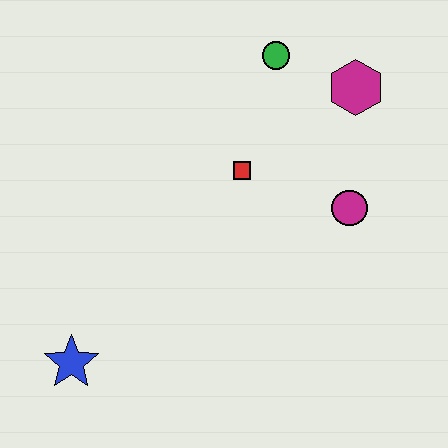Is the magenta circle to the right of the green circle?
Yes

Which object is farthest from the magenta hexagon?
The blue star is farthest from the magenta hexagon.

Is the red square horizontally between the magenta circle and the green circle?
No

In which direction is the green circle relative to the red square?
The green circle is above the red square.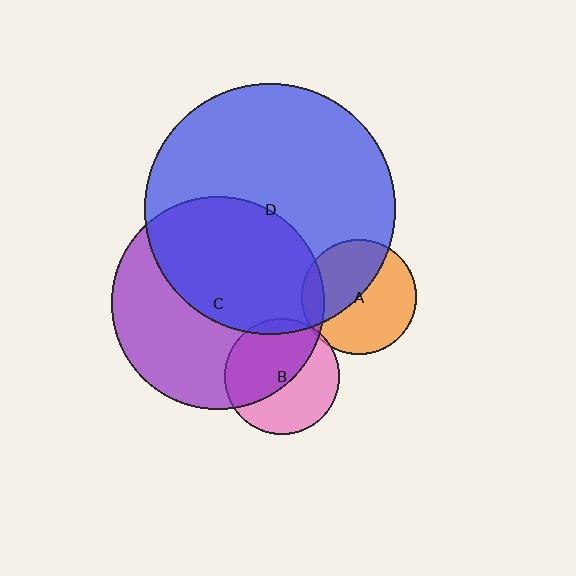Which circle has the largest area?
Circle D (blue).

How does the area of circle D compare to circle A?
Approximately 4.7 times.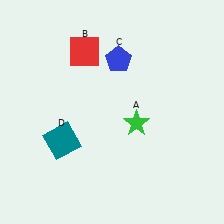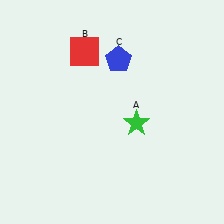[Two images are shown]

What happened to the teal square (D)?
The teal square (D) was removed in Image 2. It was in the bottom-left area of Image 1.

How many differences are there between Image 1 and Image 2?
There is 1 difference between the two images.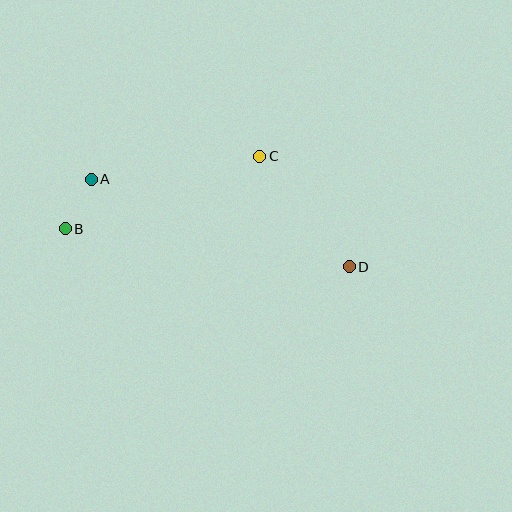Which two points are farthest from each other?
Points B and D are farthest from each other.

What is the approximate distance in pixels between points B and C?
The distance between B and C is approximately 208 pixels.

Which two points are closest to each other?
Points A and B are closest to each other.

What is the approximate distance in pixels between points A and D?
The distance between A and D is approximately 272 pixels.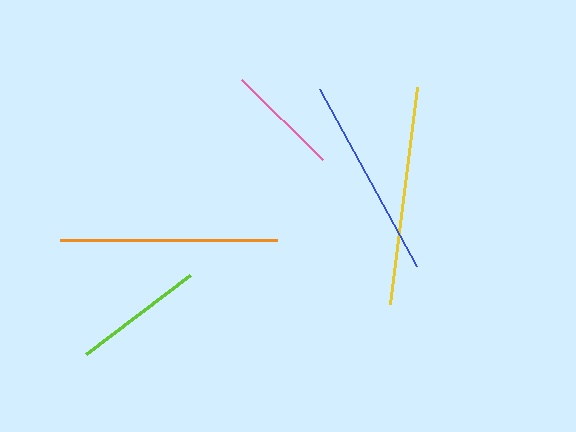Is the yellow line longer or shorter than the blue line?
The yellow line is longer than the blue line.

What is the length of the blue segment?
The blue segment is approximately 202 pixels long.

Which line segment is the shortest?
The pink line is the shortest at approximately 114 pixels.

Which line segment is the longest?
The yellow line is the longest at approximately 218 pixels.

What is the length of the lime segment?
The lime segment is approximately 131 pixels long.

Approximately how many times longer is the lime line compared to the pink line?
The lime line is approximately 1.1 times the length of the pink line.